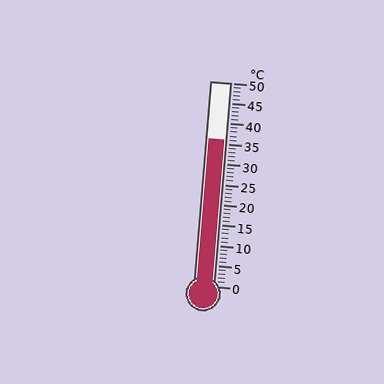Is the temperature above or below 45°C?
The temperature is below 45°C.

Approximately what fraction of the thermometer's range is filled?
The thermometer is filled to approximately 70% of its range.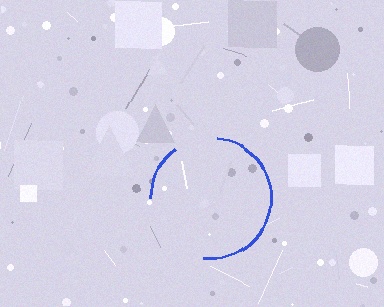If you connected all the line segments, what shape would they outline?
They would outline a circle.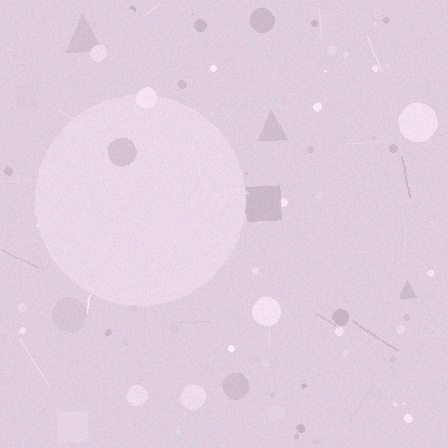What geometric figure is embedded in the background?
A circle is embedded in the background.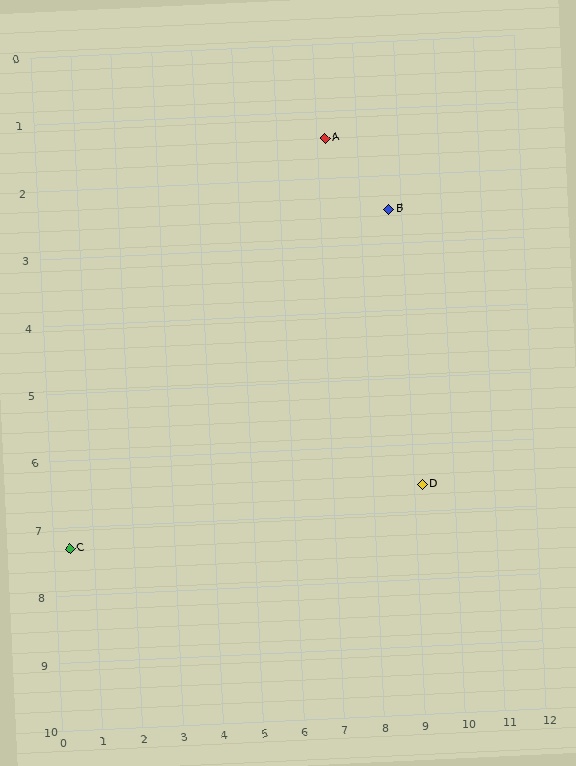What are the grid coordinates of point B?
Point B is at approximately (8.7, 2.5).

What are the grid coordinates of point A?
Point A is at approximately (7.2, 1.4).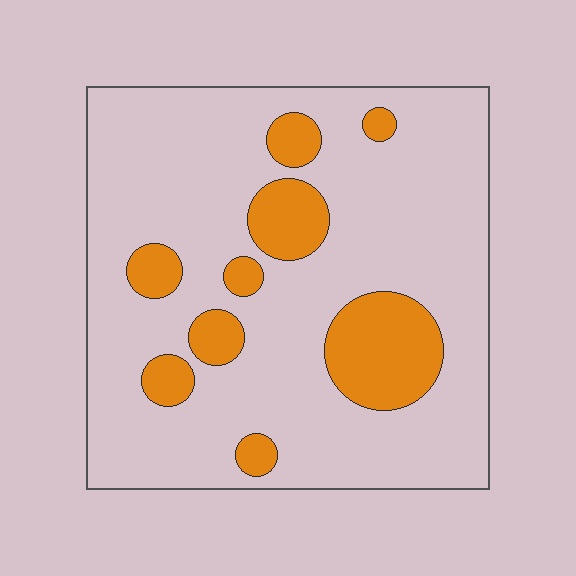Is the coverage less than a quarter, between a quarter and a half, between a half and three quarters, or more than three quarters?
Less than a quarter.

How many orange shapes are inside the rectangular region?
9.